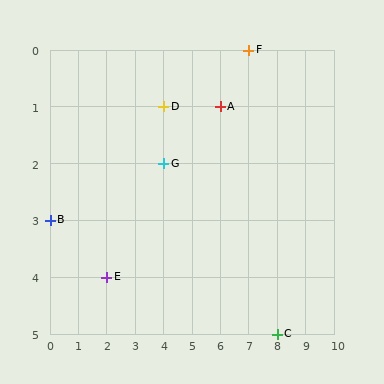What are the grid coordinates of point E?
Point E is at grid coordinates (2, 4).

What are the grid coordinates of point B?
Point B is at grid coordinates (0, 3).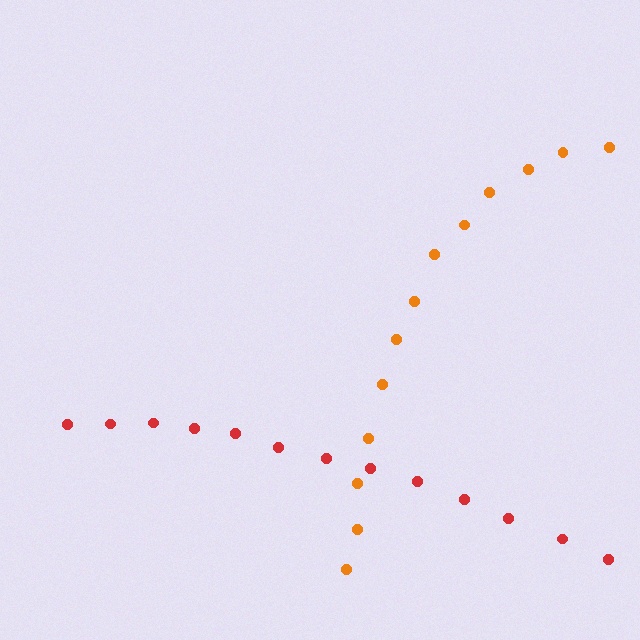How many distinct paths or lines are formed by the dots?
There are 2 distinct paths.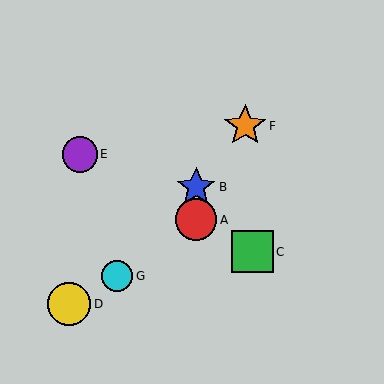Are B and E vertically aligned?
No, B is at x≈196 and E is at x≈80.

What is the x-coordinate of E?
Object E is at x≈80.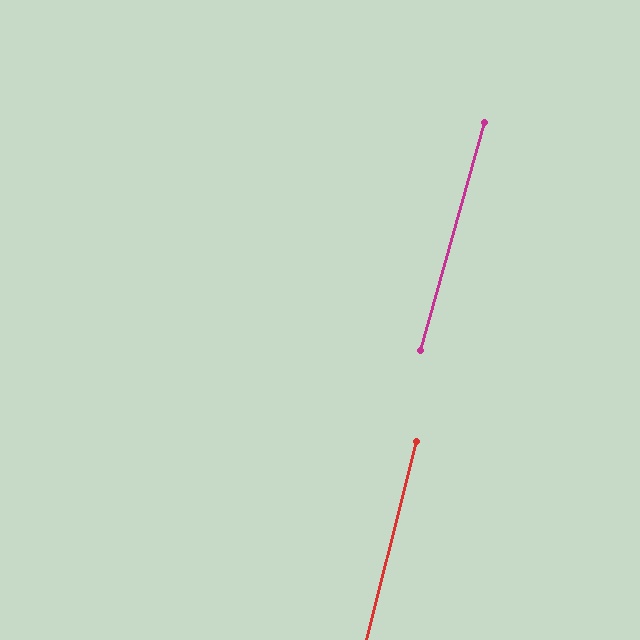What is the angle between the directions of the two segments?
Approximately 1 degree.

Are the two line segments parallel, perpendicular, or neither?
Parallel — their directions differ by only 1.3°.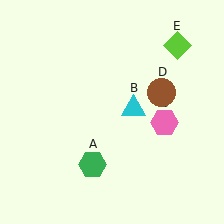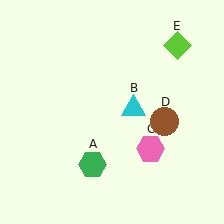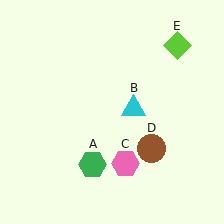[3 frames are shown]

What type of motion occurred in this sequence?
The pink hexagon (object C), brown circle (object D) rotated clockwise around the center of the scene.